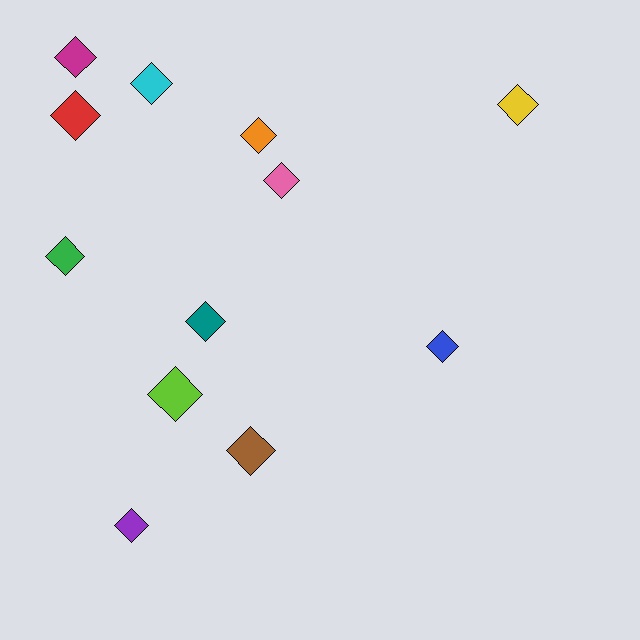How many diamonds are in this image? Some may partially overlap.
There are 12 diamonds.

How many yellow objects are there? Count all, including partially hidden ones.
There is 1 yellow object.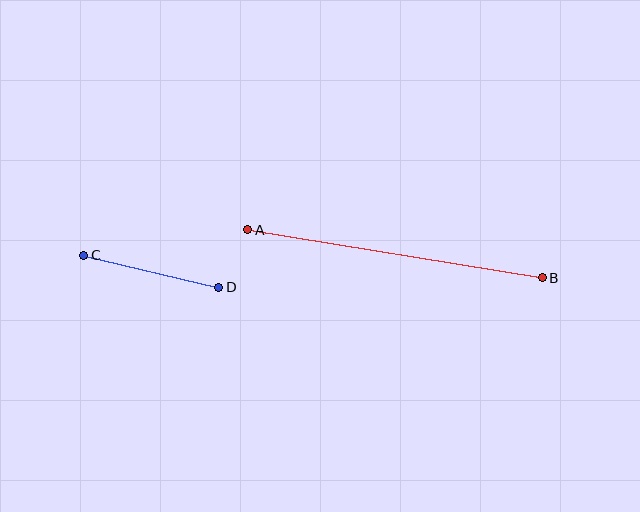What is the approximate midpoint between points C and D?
The midpoint is at approximately (151, 271) pixels.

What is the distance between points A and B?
The distance is approximately 298 pixels.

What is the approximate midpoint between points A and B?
The midpoint is at approximately (395, 254) pixels.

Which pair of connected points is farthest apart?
Points A and B are farthest apart.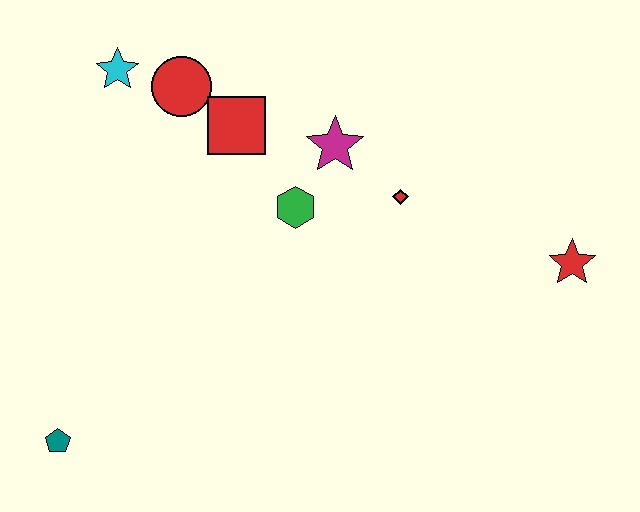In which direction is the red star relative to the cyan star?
The red star is to the right of the cyan star.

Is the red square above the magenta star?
Yes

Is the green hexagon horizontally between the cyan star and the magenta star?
Yes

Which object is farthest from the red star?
The teal pentagon is farthest from the red star.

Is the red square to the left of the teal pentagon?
No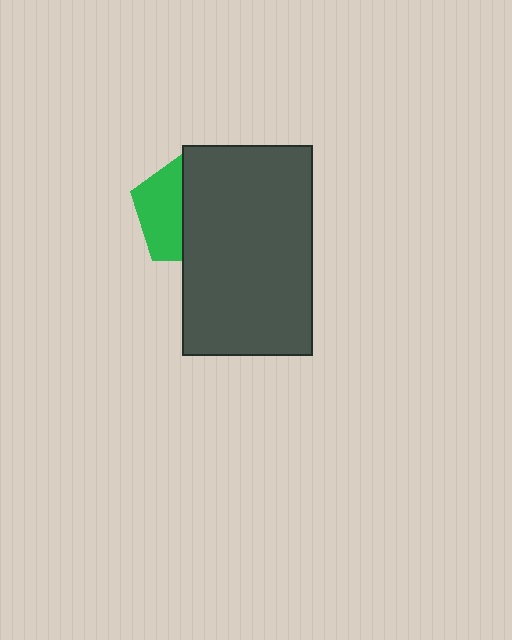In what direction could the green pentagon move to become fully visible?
The green pentagon could move left. That would shift it out from behind the dark gray rectangle entirely.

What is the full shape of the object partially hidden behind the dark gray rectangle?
The partially hidden object is a green pentagon.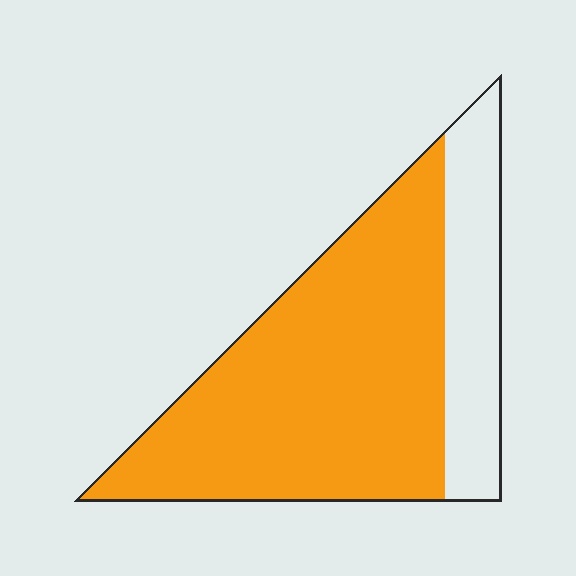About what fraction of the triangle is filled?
About three quarters (3/4).